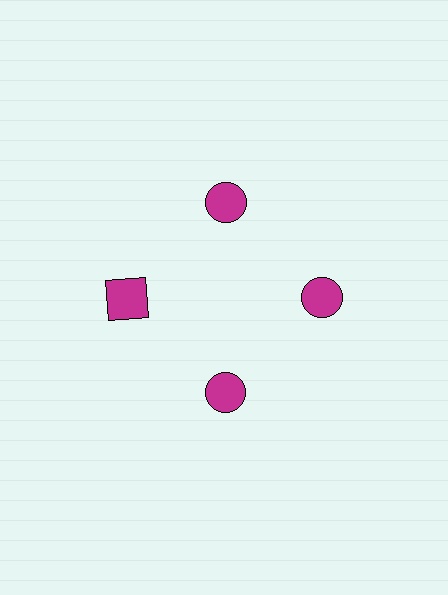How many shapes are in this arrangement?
There are 4 shapes arranged in a ring pattern.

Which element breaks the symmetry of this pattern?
The magenta square at roughly the 9 o'clock position breaks the symmetry. All other shapes are magenta circles.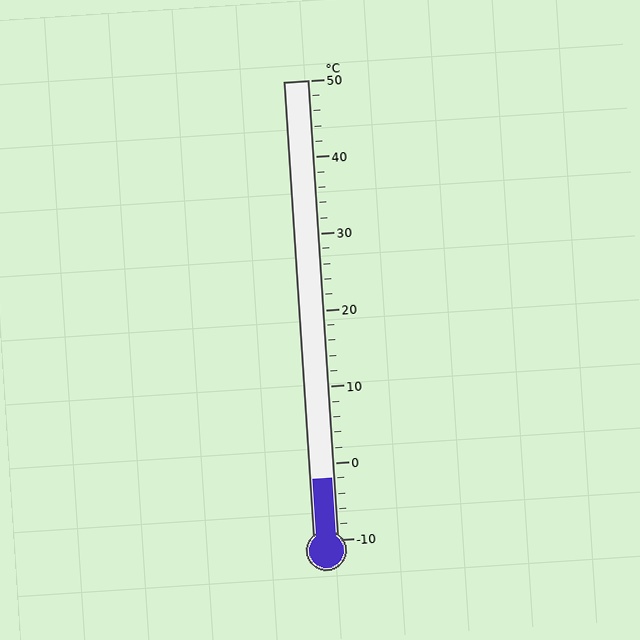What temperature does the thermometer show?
The thermometer shows approximately -2°C.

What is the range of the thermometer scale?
The thermometer scale ranges from -10°C to 50°C.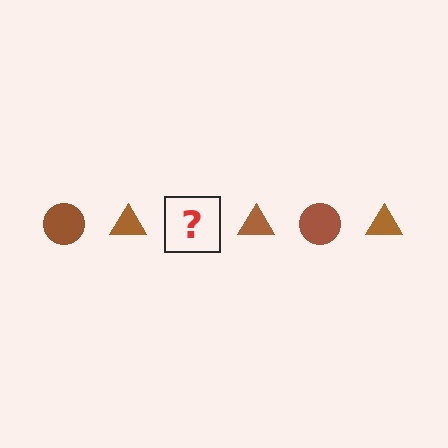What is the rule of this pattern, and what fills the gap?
The rule is that the pattern cycles through circle, triangle shapes in brown. The gap should be filled with a brown circle.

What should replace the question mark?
The question mark should be replaced with a brown circle.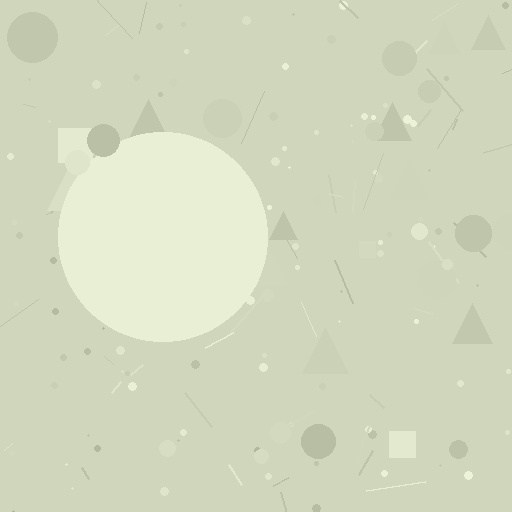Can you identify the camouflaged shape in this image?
The camouflaged shape is a circle.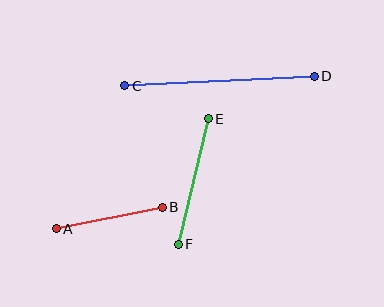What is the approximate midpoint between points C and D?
The midpoint is at approximately (219, 81) pixels.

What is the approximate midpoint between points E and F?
The midpoint is at approximately (193, 181) pixels.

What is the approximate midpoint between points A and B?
The midpoint is at approximately (109, 218) pixels.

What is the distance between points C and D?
The distance is approximately 190 pixels.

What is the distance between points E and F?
The distance is approximately 129 pixels.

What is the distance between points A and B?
The distance is approximately 108 pixels.